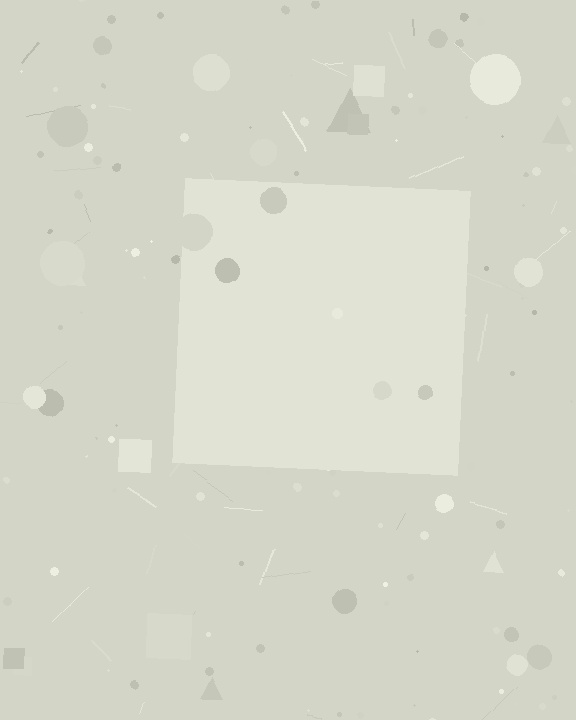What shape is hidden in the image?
A square is hidden in the image.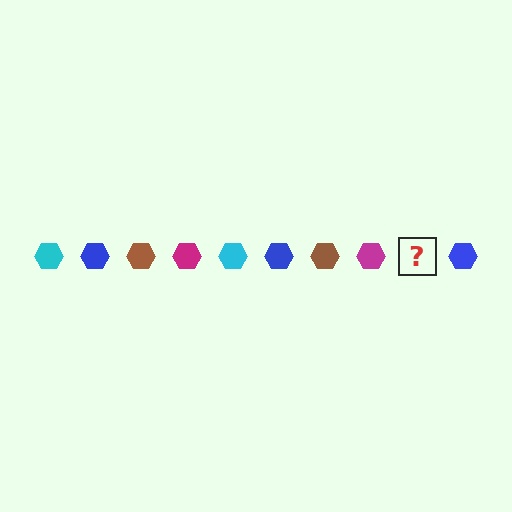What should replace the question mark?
The question mark should be replaced with a cyan hexagon.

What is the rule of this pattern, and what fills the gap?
The rule is that the pattern cycles through cyan, blue, brown, magenta hexagons. The gap should be filled with a cyan hexagon.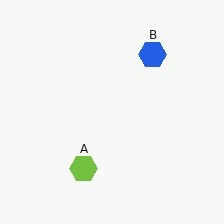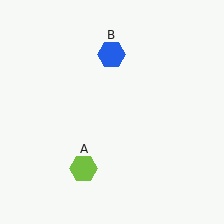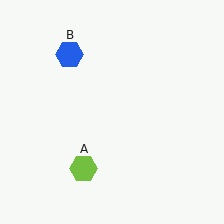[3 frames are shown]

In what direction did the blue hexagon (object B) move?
The blue hexagon (object B) moved left.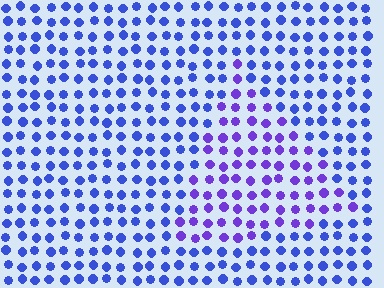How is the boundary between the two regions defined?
The boundary is defined purely by a slight shift in hue (about 31 degrees). Spacing, size, and orientation are identical on both sides.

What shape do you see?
I see a triangle.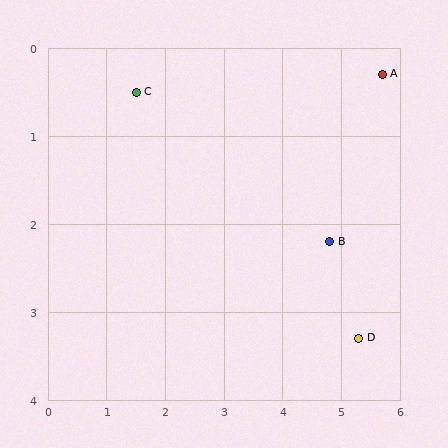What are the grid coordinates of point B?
Point B is at approximately (4.8, 2.2).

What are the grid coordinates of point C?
Point C is at approximately (1.5, 0.5).